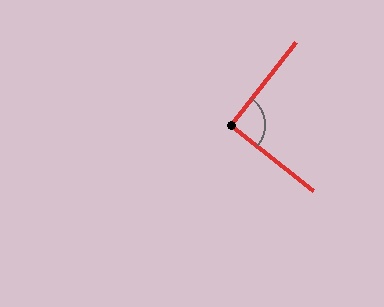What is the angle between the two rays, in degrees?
Approximately 91 degrees.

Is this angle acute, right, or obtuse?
It is approximately a right angle.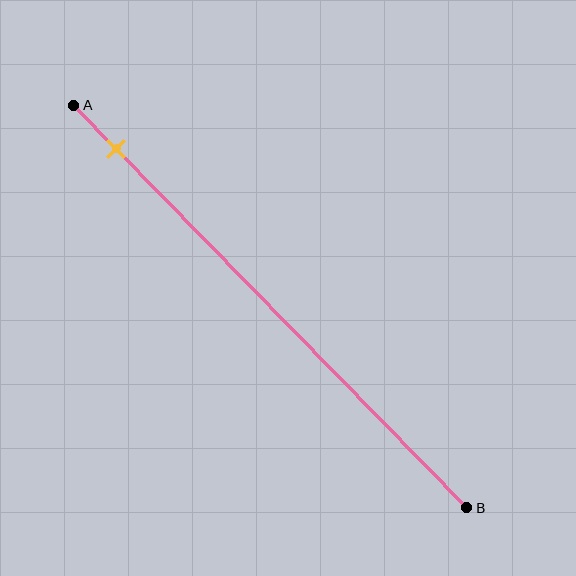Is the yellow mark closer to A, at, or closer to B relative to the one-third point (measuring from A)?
The yellow mark is closer to point A than the one-third point of segment AB.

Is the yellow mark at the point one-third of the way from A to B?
No, the mark is at about 10% from A, not at the 33% one-third point.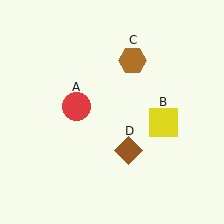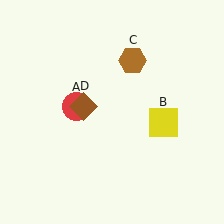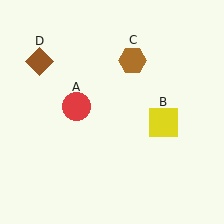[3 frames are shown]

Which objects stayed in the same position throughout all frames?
Red circle (object A) and yellow square (object B) and brown hexagon (object C) remained stationary.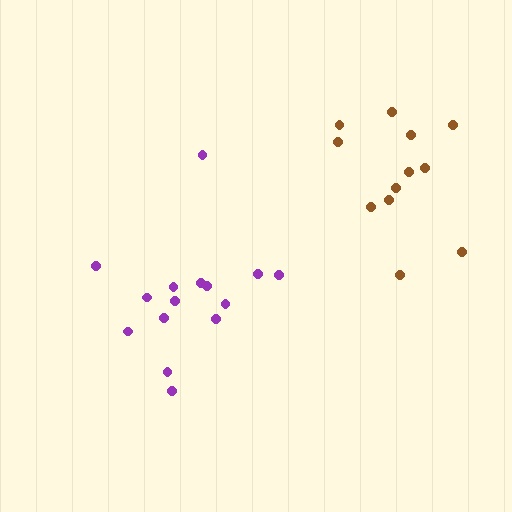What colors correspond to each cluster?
The clusters are colored: purple, brown.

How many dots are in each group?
Group 1: 15 dots, Group 2: 12 dots (27 total).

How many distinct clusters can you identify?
There are 2 distinct clusters.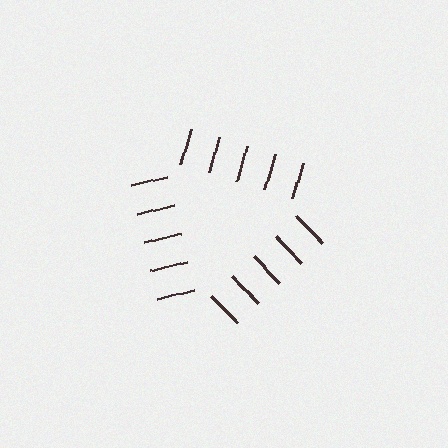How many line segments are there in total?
15 — 5 along each of the 3 edges.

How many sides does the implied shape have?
3 sides — the line-ends trace a triangle.